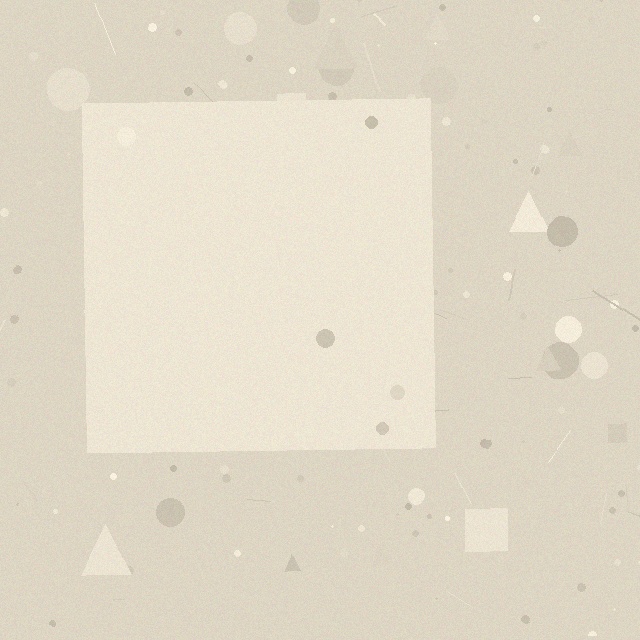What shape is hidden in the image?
A square is hidden in the image.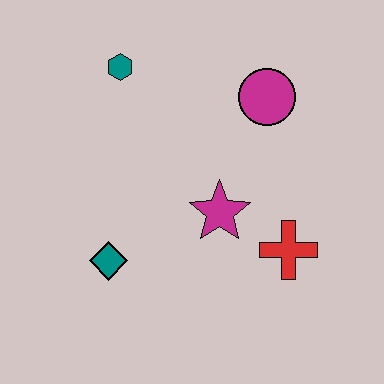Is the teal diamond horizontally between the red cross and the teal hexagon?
No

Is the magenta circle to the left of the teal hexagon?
No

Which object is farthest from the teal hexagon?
The red cross is farthest from the teal hexagon.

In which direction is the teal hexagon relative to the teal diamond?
The teal hexagon is above the teal diamond.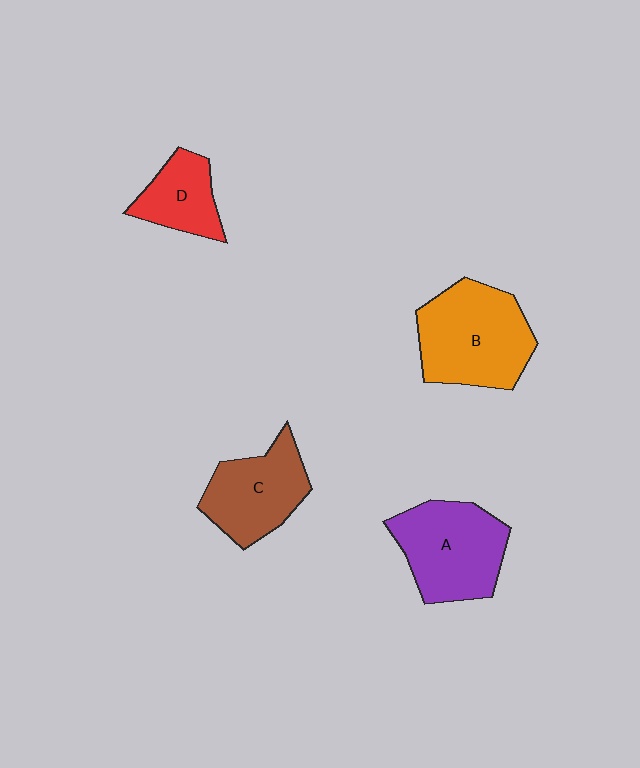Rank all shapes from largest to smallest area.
From largest to smallest: B (orange), A (purple), C (brown), D (red).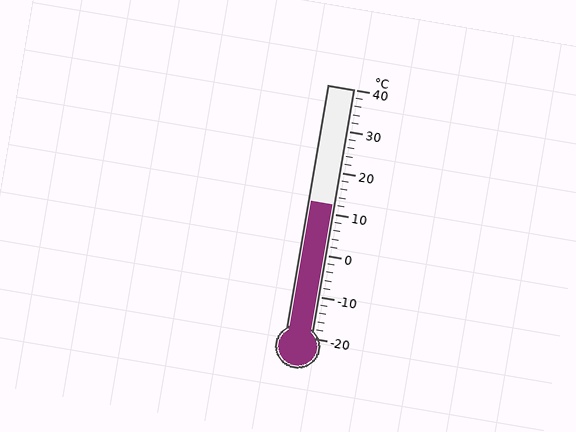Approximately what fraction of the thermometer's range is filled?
The thermometer is filled to approximately 55% of its range.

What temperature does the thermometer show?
The thermometer shows approximately 12°C.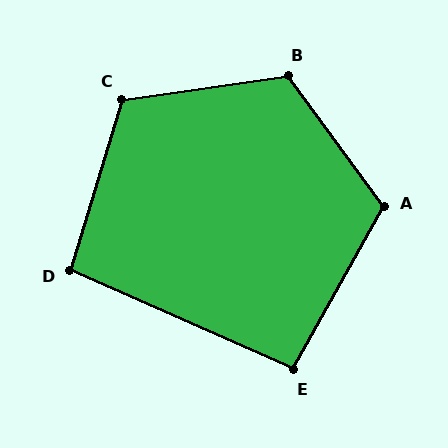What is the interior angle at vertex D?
Approximately 97 degrees (obtuse).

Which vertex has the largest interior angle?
B, at approximately 118 degrees.